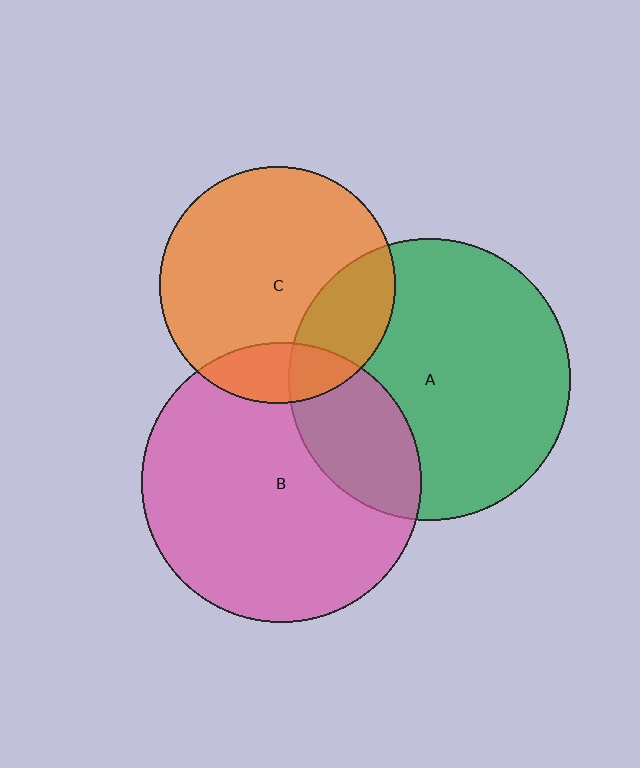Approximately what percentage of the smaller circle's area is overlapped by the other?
Approximately 25%.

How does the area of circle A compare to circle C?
Approximately 1.4 times.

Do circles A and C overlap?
Yes.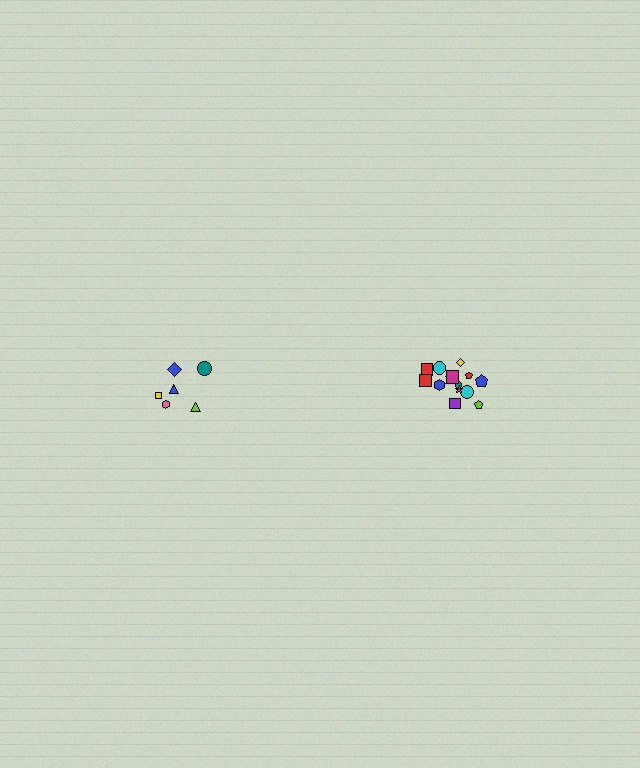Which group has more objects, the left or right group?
The right group.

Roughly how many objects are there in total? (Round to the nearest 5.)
Roughly 20 objects in total.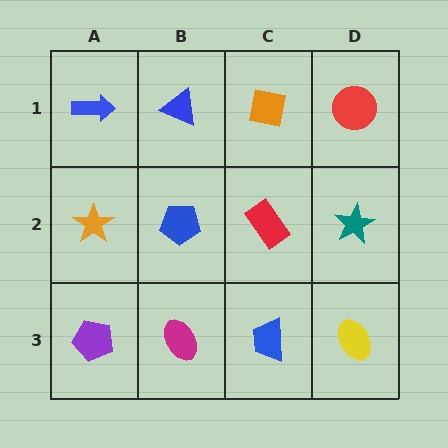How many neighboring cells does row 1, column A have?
2.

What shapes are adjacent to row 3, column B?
A blue pentagon (row 2, column B), a purple pentagon (row 3, column A), a blue trapezoid (row 3, column C).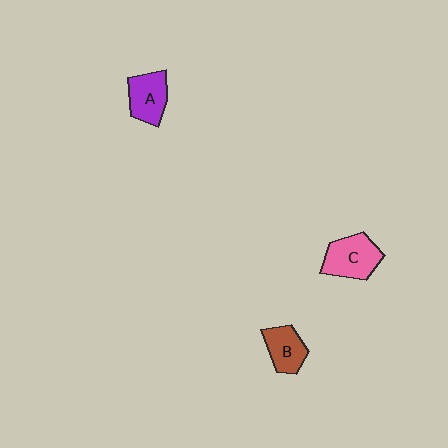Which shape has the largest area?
Shape C (pink).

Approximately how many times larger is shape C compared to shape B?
Approximately 1.3 times.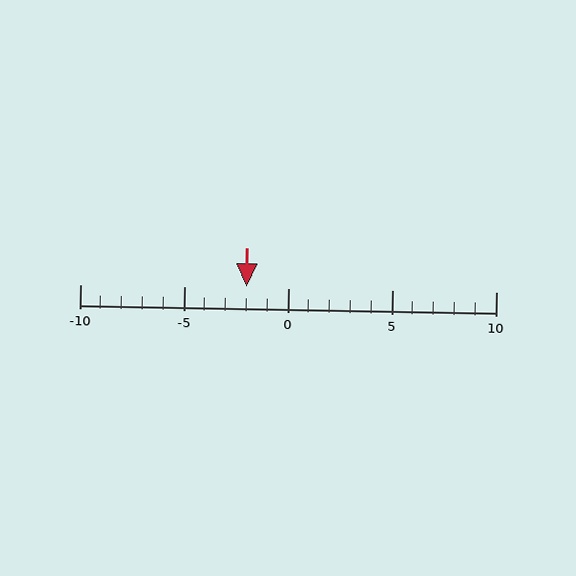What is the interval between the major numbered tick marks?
The major tick marks are spaced 5 units apart.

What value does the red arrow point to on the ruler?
The red arrow points to approximately -2.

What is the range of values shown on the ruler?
The ruler shows values from -10 to 10.